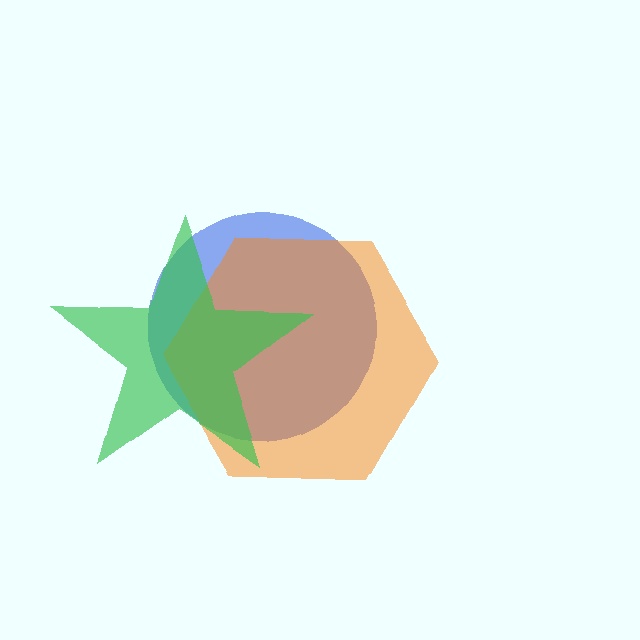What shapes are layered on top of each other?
The layered shapes are: a blue circle, an orange hexagon, a green star.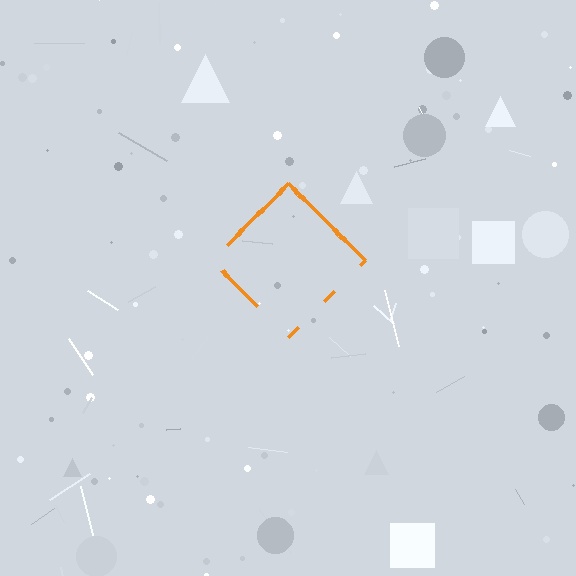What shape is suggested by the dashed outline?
The dashed outline suggests a diamond.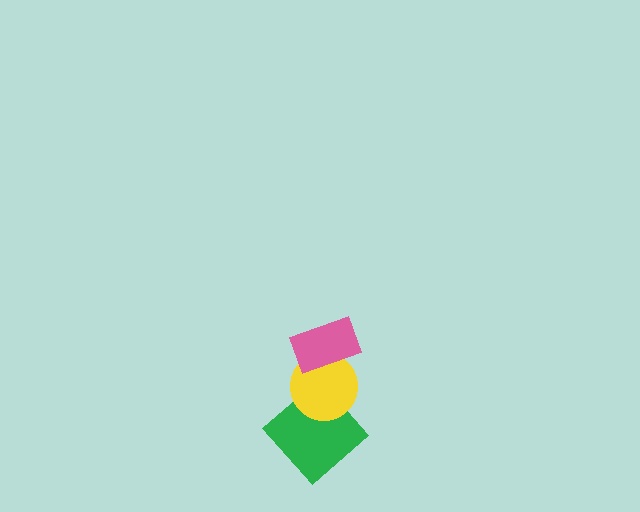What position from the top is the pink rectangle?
The pink rectangle is 1st from the top.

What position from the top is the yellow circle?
The yellow circle is 2nd from the top.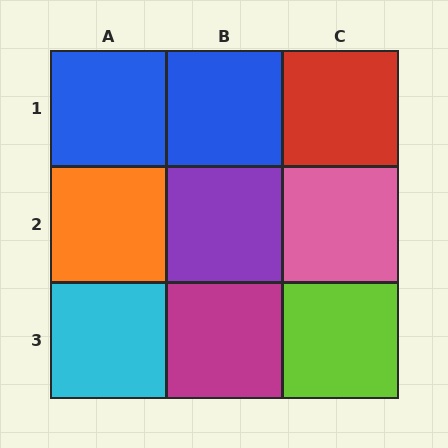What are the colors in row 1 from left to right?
Blue, blue, red.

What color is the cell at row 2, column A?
Orange.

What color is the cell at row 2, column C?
Pink.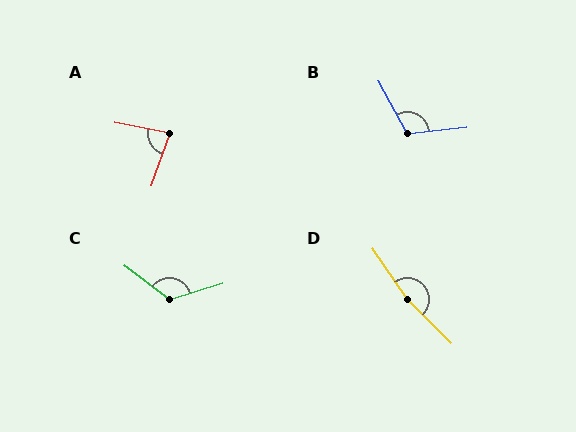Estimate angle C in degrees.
Approximately 125 degrees.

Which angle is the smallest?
A, at approximately 82 degrees.